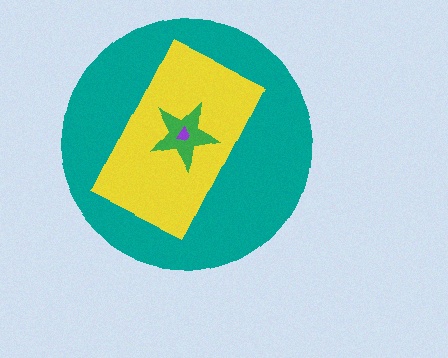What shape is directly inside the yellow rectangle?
The green star.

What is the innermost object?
The purple trapezoid.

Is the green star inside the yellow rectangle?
Yes.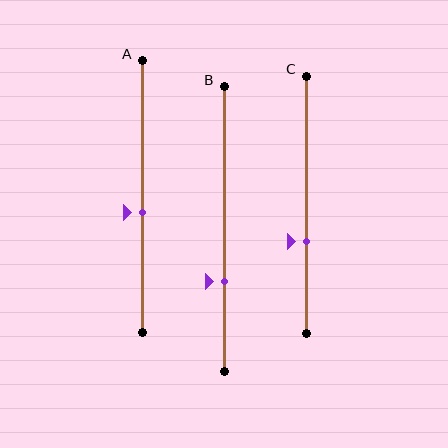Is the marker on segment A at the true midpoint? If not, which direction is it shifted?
No, the marker on segment A is shifted downward by about 6% of the segment length.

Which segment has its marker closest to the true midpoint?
Segment A has its marker closest to the true midpoint.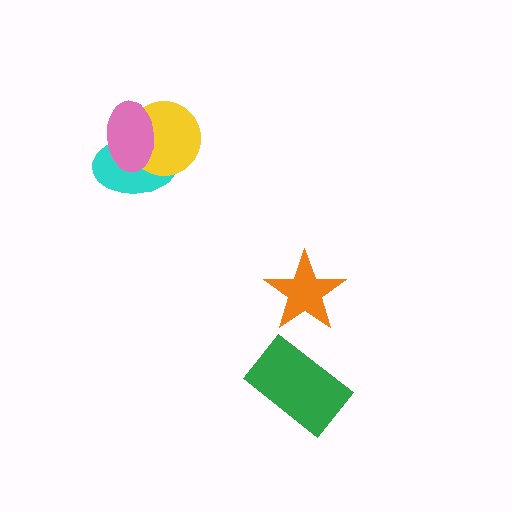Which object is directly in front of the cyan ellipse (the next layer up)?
The yellow circle is directly in front of the cyan ellipse.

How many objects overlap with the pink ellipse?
2 objects overlap with the pink ellipse.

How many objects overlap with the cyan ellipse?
2 objects overlap with the cyan ellipse.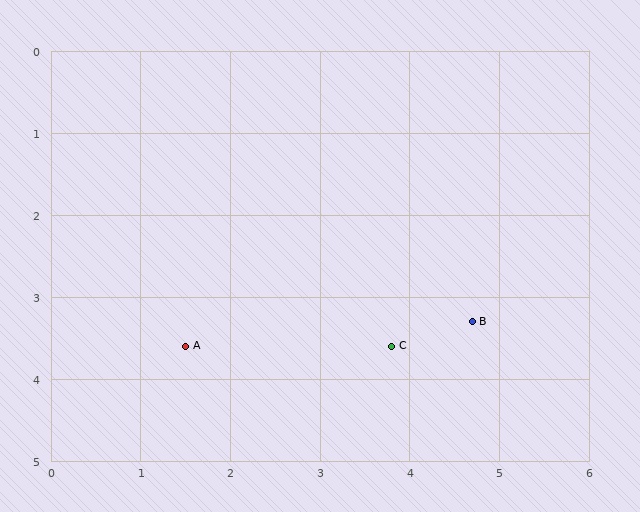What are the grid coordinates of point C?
Point C is at approximately (3.8, 3.6).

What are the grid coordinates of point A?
Point A is at approximately (1.5, 3.6).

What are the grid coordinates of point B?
Point B is at approximately (4.7, 3.3).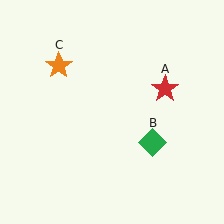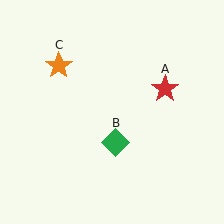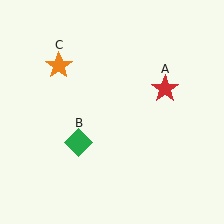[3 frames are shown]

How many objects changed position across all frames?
1 object changed position: green diamond (object B).